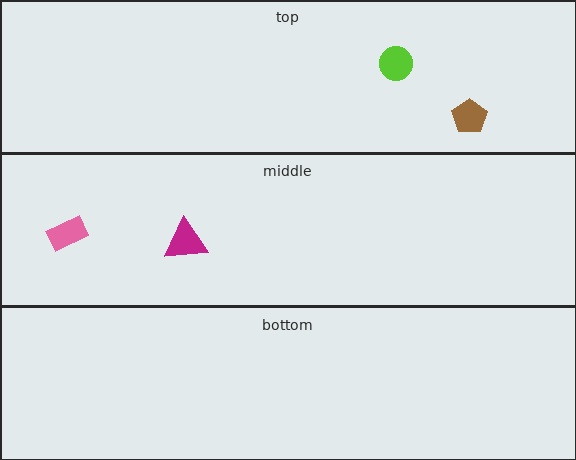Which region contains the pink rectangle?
The middle region.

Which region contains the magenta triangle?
The middle region.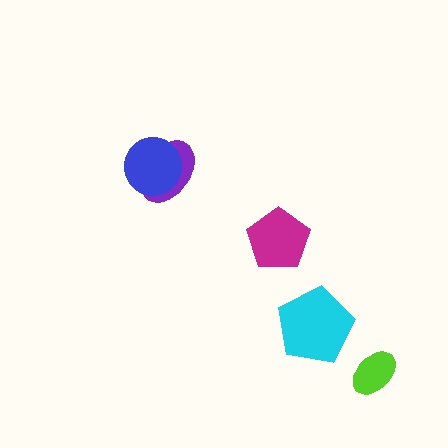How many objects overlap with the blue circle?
1 object overlaps with the blue circle.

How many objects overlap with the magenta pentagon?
0 objects overlap with the magenta pentagon.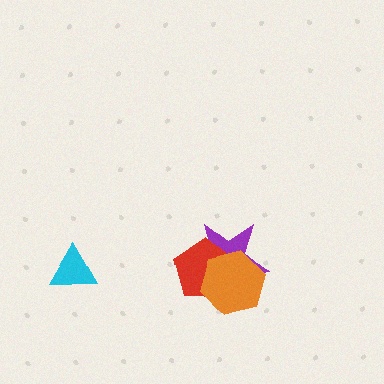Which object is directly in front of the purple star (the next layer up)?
The red pentagon is directly in front of the purple star.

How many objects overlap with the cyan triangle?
0 objects overlap with the cyan triangle.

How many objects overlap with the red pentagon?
2 objects overlap with the red pentagon.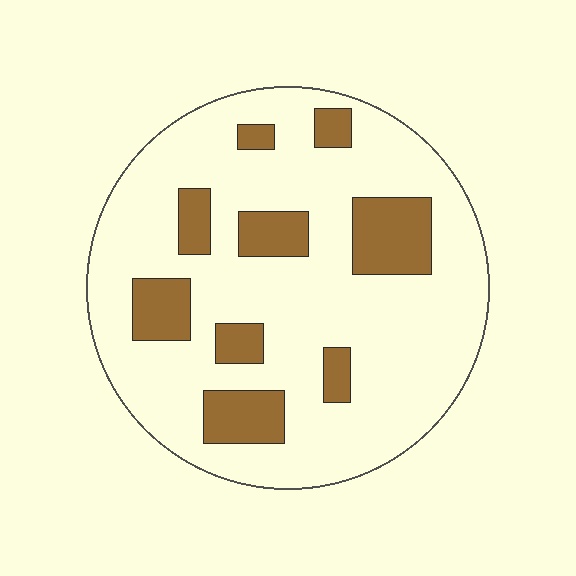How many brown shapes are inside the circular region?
9.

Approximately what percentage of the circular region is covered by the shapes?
Approximately 20%.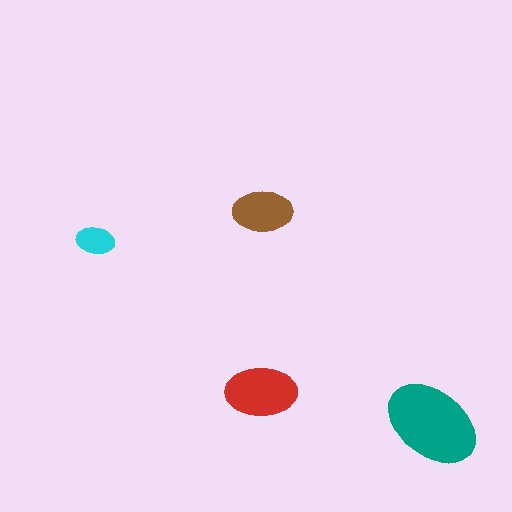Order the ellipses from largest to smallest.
the teal one, the red one, the brown one, the cyan one.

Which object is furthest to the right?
The teal ellipse is rightmost.